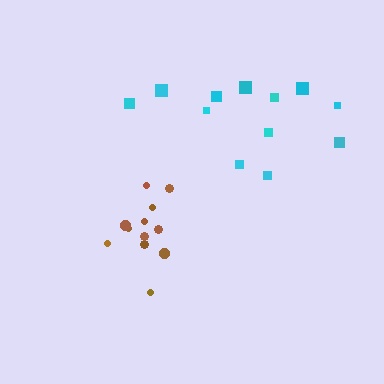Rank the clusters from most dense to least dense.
brown, cyan.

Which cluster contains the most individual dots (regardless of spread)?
Cyan (12).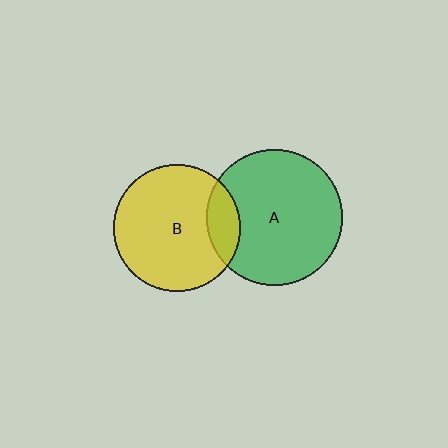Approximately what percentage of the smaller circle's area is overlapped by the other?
Approximately 15%.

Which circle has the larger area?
Circle A (green).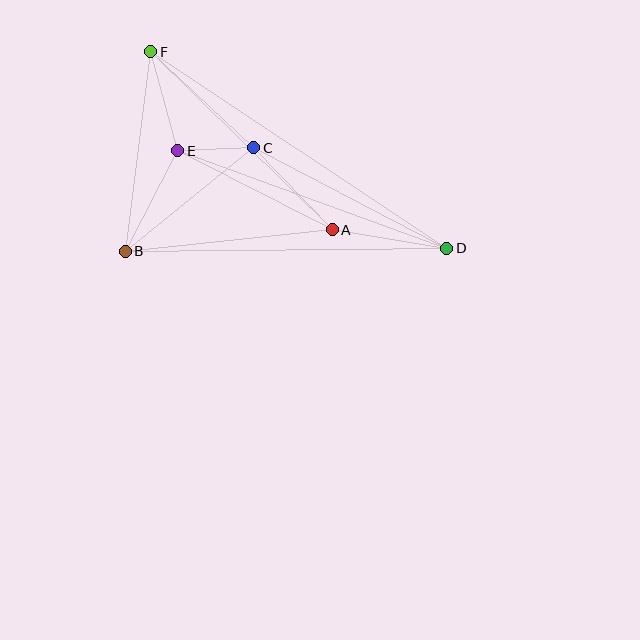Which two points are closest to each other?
Points C and E are closest to each other.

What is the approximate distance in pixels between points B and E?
The distance between B and E is approximately 113 pixels.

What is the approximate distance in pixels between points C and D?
The distance between C and D is approximately 218 pixels.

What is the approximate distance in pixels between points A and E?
The distance between A and E is approximately 173 pixels.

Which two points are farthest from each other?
Points D and F are farthest from each other.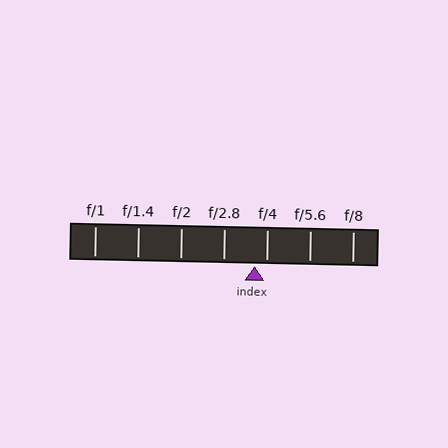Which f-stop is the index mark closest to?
The index mark is closest to f/4.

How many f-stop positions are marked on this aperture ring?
There are 7 f-stop positions marked.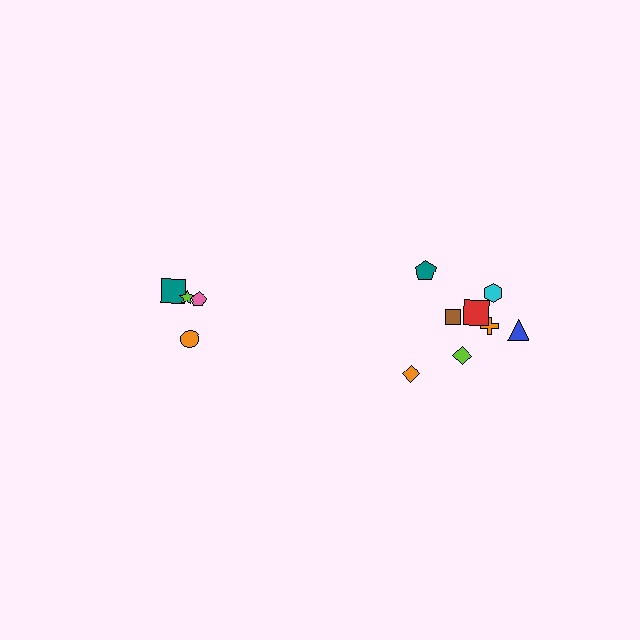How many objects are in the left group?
There are 4 objects.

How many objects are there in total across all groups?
There are 12 objects.